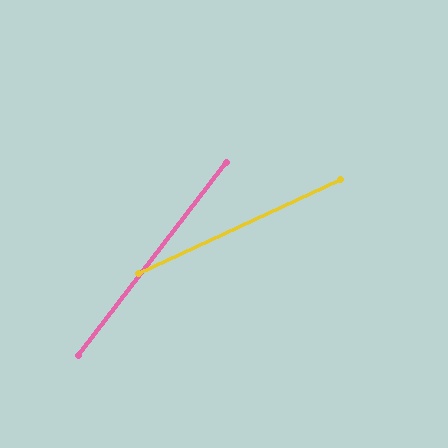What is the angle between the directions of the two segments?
Approximately 27 degrees.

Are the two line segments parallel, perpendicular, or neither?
Neither parallel nor perpendicular — they differ by about 27°.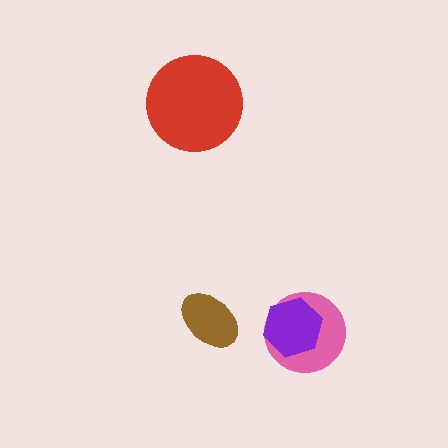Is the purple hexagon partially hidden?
No, no other shape covers it.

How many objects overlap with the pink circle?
1 object overlaps with the pink circle.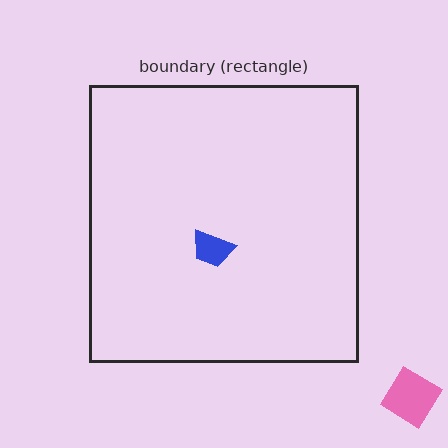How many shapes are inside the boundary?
1 inside, 1 outside.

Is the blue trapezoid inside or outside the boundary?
Inside.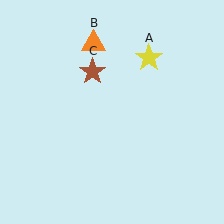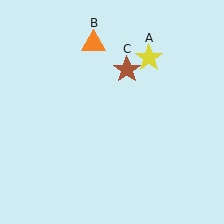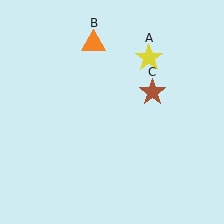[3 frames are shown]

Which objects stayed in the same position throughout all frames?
Yellow star (object A) and orange triangle (object B) remained stationary.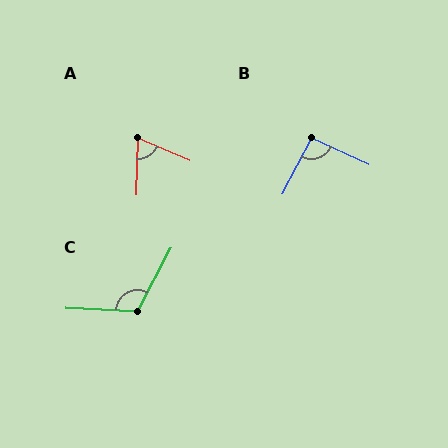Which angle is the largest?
C, at approximately 115 degrees.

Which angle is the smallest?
A, at approximately 68 degrees.